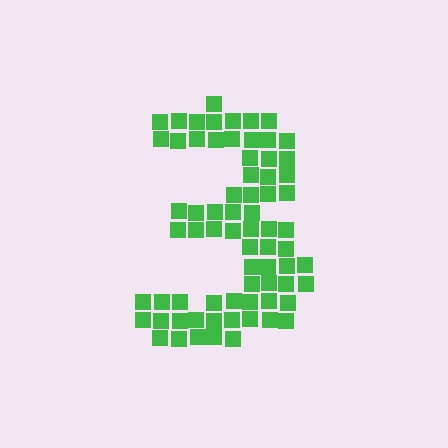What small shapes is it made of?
It is made of small squares.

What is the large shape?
The large shape is the digit 3.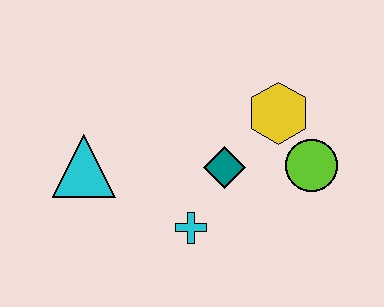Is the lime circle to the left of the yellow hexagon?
No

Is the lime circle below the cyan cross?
No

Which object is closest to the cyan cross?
The teal diamond is closest to the cyan cross.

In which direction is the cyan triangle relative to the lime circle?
The cyan triangle is to the left of the lime circle.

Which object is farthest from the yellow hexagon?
The cyan triangle is farthest from the yellow hexagon.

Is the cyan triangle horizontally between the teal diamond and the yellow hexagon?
No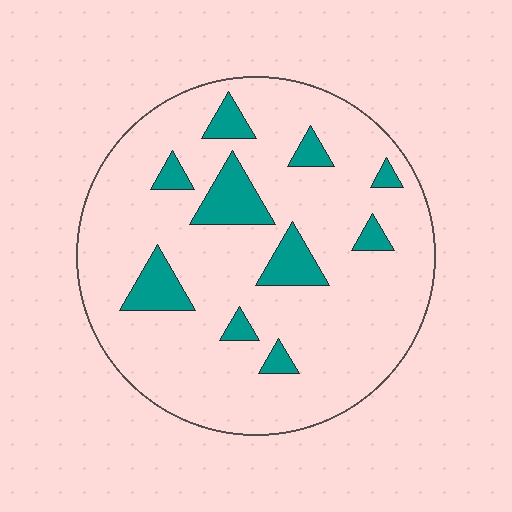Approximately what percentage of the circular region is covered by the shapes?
Approximately 15%.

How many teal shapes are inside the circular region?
10.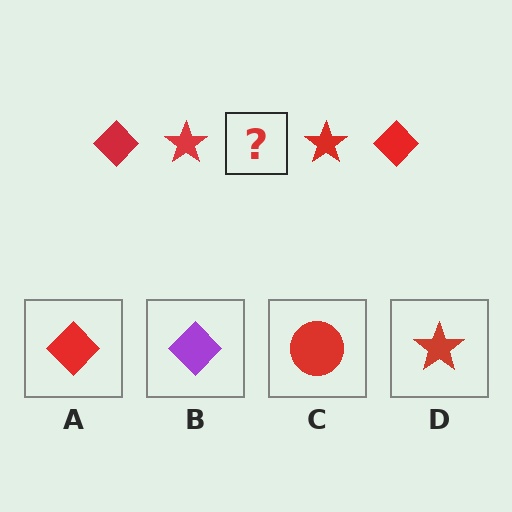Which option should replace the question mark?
Option A.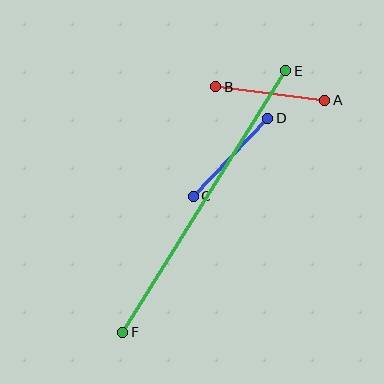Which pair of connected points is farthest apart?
Points E and F are farthest apart.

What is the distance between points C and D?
The distance is approximately 107 pixels.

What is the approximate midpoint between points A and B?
The midpoint is at approximately (270, 93) pixels.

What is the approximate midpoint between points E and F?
The midpoint is at approximately (204, 201) pixels.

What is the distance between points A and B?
The distance is approximately 109 pixels.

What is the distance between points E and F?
The distance is approximately 308 pixels.